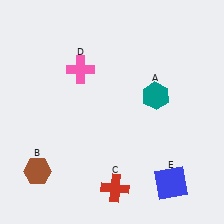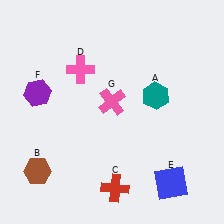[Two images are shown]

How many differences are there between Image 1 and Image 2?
There are 2 differences between the two images.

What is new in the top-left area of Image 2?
A purple hexagon (F) was added in the top-left area of Image 2.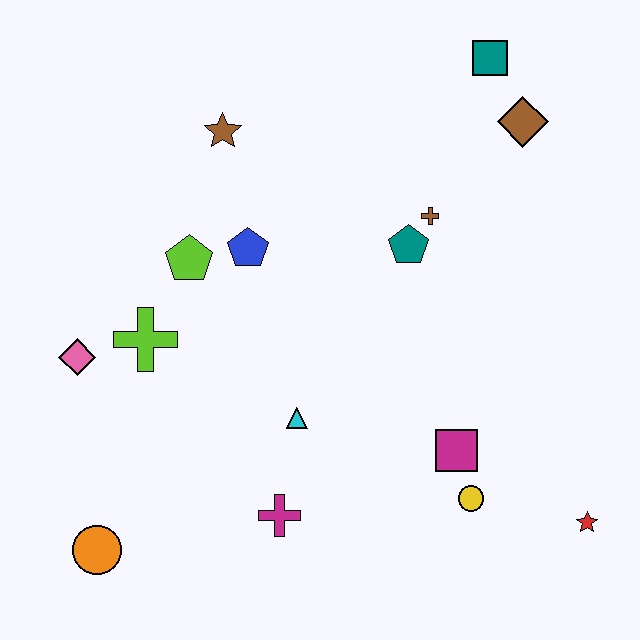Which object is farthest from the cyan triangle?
The teal square is farthest from the cyan triangle.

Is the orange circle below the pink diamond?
Yes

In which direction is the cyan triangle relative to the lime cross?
The cyan triangle is to the right of the lime cross.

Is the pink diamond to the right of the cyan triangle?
No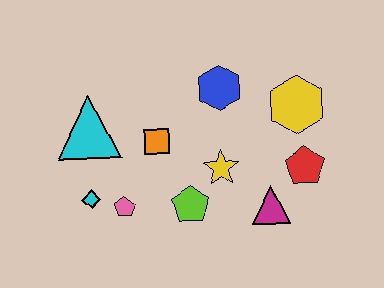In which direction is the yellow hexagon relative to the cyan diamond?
The yellow hexagon is to the right of the cyan diamond.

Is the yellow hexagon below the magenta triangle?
No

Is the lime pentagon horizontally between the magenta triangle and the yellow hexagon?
No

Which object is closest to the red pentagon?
The magenta triangle is closest to the red pentagon.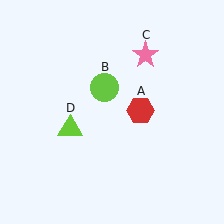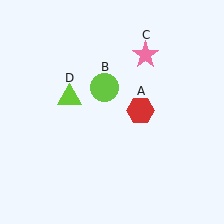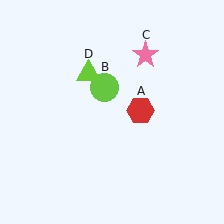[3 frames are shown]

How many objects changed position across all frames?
1 object changed position: lime triangle (object D).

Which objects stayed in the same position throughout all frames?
Red hexagon (object A) and lime circle (object B) and pink star (object C) remained stationary.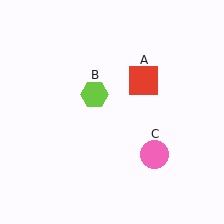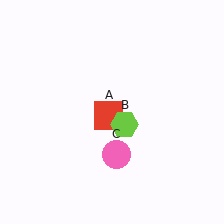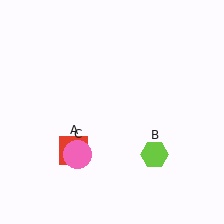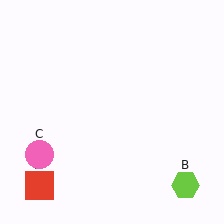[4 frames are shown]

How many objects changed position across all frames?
3 objects changed position: red square (object A), lime hexagon (object B), pink circle (object C).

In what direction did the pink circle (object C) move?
The pink circle (object C) moved left.